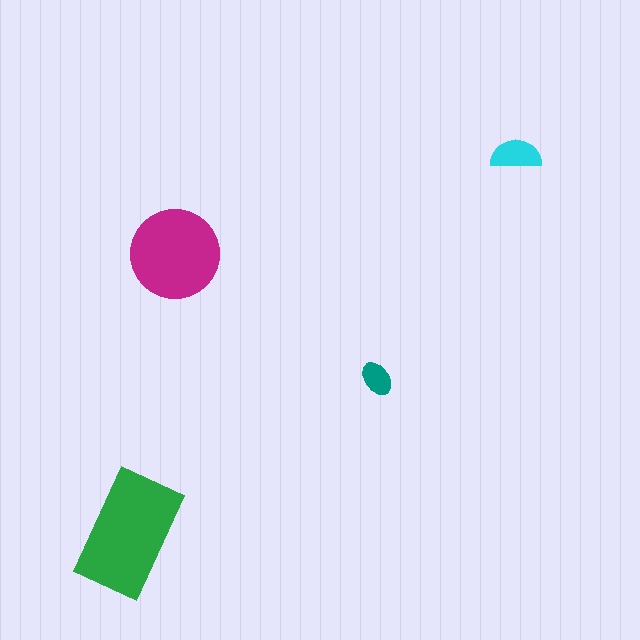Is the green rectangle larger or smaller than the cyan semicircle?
Larger.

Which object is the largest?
The green rectangle.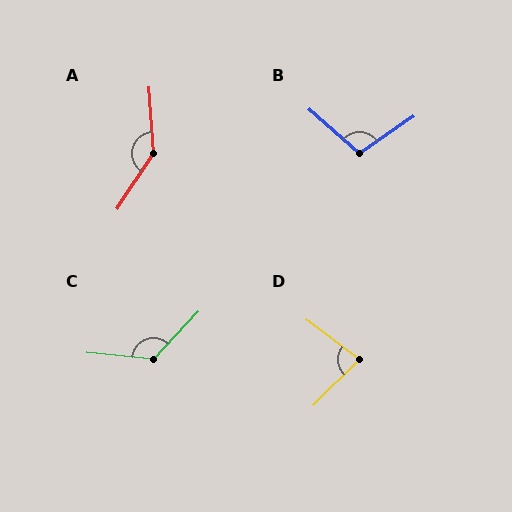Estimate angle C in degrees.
Approximately 128 degrees.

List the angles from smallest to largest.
D (82°), B (104°), C (128°), A (143°).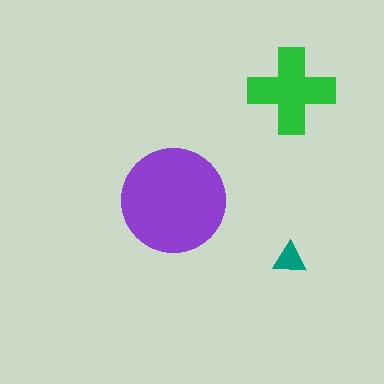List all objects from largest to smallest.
The purple circle, the green cross, the teal triangle.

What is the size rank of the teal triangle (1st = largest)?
3rd.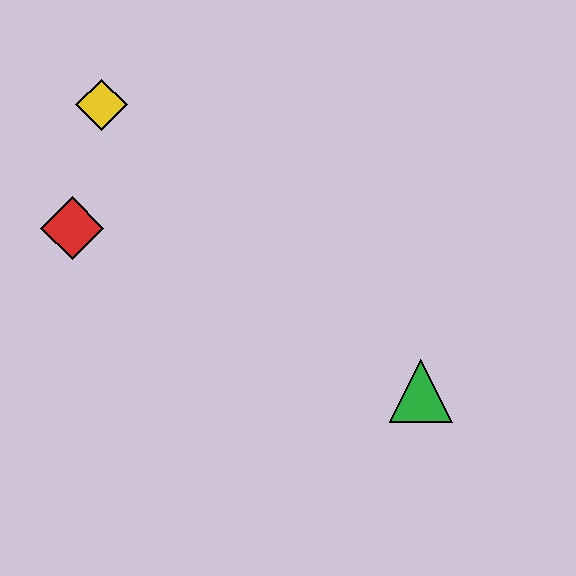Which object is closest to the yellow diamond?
The red diamond is closest to the yellow diamond.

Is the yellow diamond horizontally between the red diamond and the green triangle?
Yes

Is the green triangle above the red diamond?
No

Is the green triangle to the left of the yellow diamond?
No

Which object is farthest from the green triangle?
The yellow diamond is farthest from the green triangle.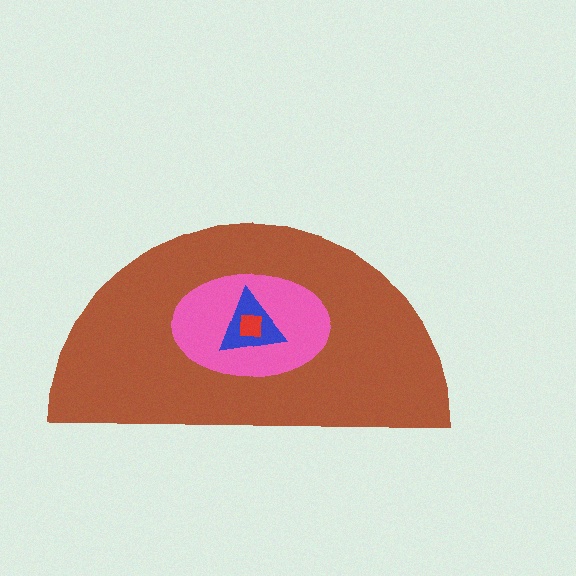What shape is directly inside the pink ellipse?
The blue triangle.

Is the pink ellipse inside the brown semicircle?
Yes.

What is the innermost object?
The red square.